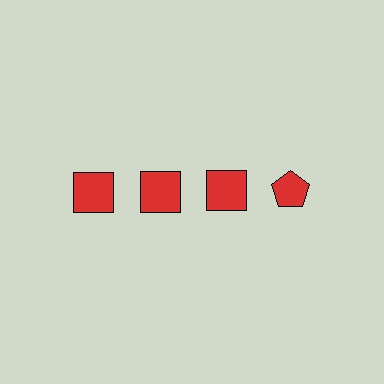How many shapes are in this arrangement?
There are 4 shapes arranged in a grid pattern.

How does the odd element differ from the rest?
It has a different shape: pentagon instead of square.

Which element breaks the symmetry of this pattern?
The red pentagon in the top row, second from right column breaks the symmetry. All other shapes are red squares.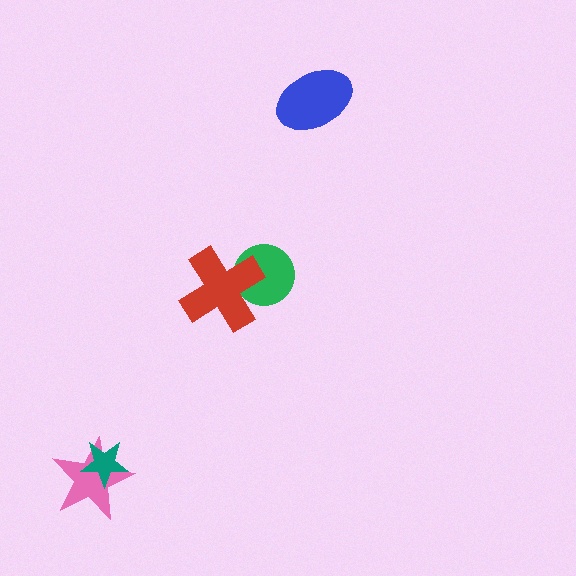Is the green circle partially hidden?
Yes, it is partially covered by another shape.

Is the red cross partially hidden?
No, no other shape covers it.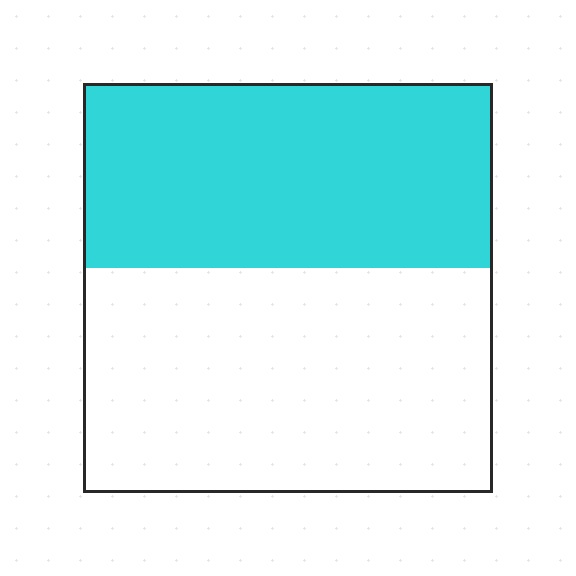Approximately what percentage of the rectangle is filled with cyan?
Approximately 45%.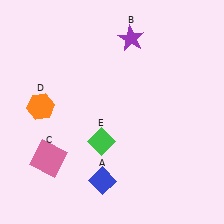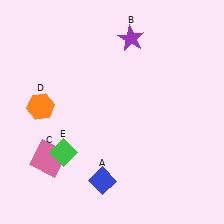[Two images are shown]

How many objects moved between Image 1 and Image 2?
1 object moved between the two images.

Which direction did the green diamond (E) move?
The green diamond (E) moved left.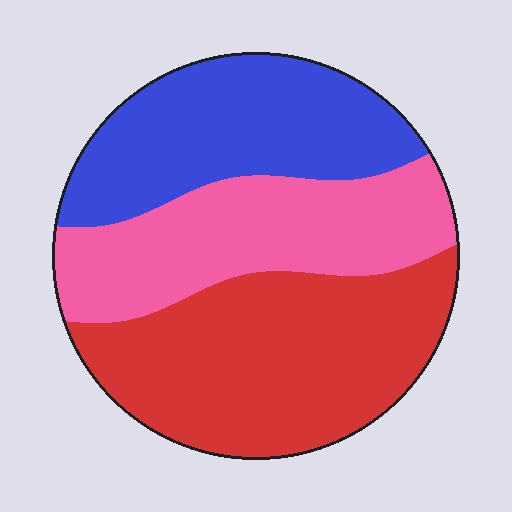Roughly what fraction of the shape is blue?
Blue covers roughly 30% of the shape.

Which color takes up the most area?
Red, at roughly 40%.